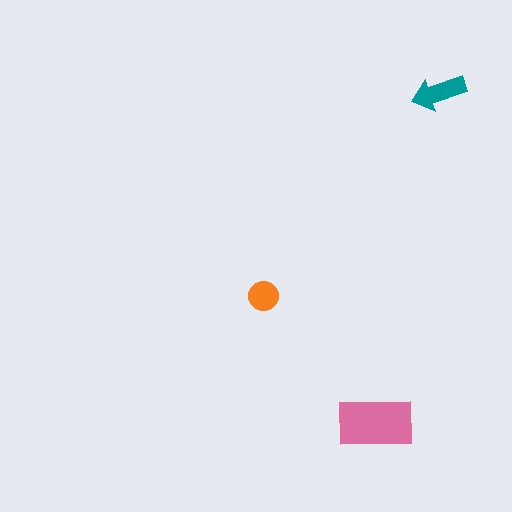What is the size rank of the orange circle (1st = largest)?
3rd.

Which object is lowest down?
The pink rectangle is bottommost.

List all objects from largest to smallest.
The pink rectangle, the teal arrow, the orange circle.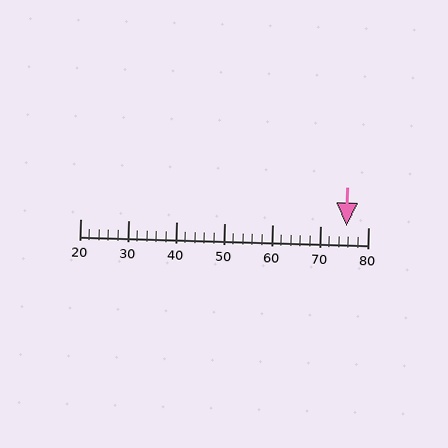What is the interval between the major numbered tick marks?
The major tick marks are spaced 10 units apart.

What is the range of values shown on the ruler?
The ruler shows values from 20 to 80.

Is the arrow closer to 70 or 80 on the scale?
The arrow is closer to 80.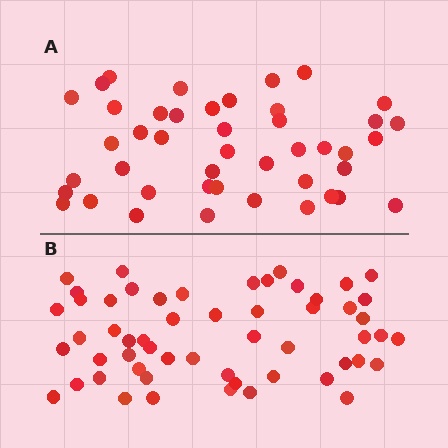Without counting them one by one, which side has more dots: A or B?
Region B (the bottom region) has more dots.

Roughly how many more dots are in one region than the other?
Region B has roughly 12 or so more dots than region A.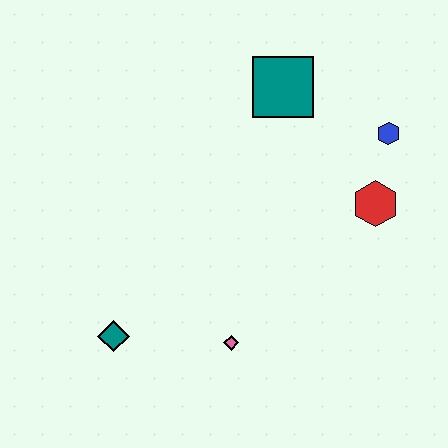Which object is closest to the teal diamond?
The pink diamond is closest to the teal diamond.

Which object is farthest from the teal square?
The teal diamond is farthest from the teal square.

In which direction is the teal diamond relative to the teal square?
The teal diamond is below the teal square.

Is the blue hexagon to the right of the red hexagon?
Yes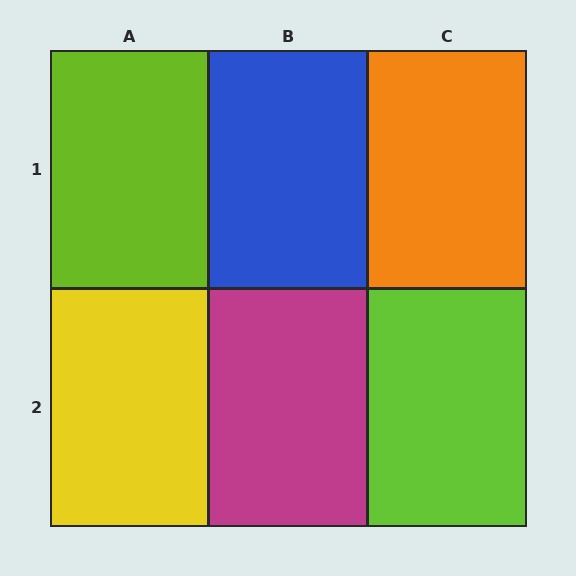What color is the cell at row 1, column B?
Blue.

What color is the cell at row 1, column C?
Orange.